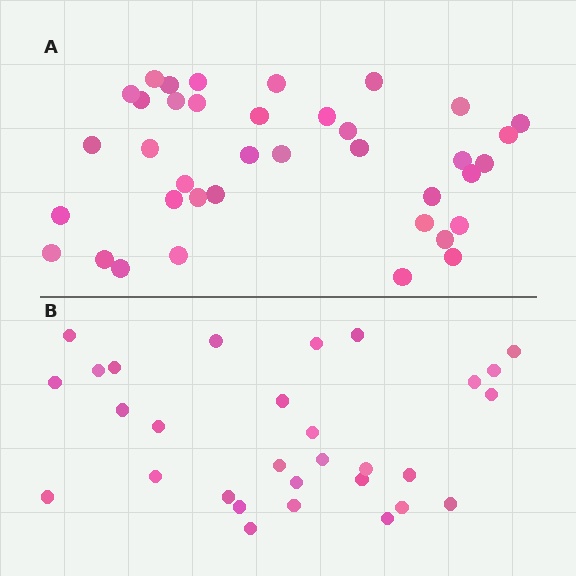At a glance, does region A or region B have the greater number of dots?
Region A (the top region) has more dots.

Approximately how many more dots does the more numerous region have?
Region A has roughly 8 or so more dots than region B.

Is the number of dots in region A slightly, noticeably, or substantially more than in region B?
Region A has noticeably more, but not dramatically so. The ratio is roughly 1.3 to 1.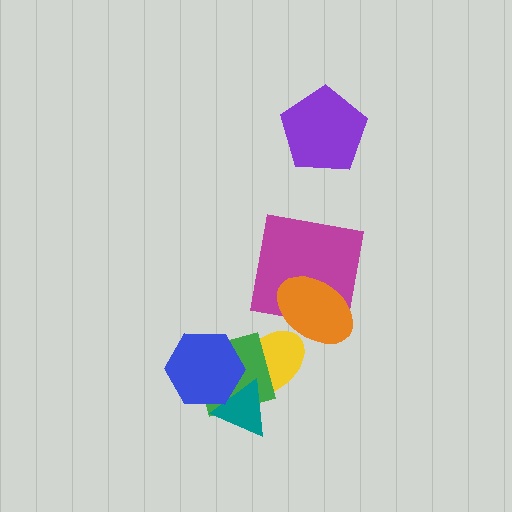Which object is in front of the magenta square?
The orange ellipse is in front of the magenta square.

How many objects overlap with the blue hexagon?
3 objects overlap with the blue hexagon.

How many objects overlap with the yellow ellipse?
4 objects overlap with the yellow ellipse.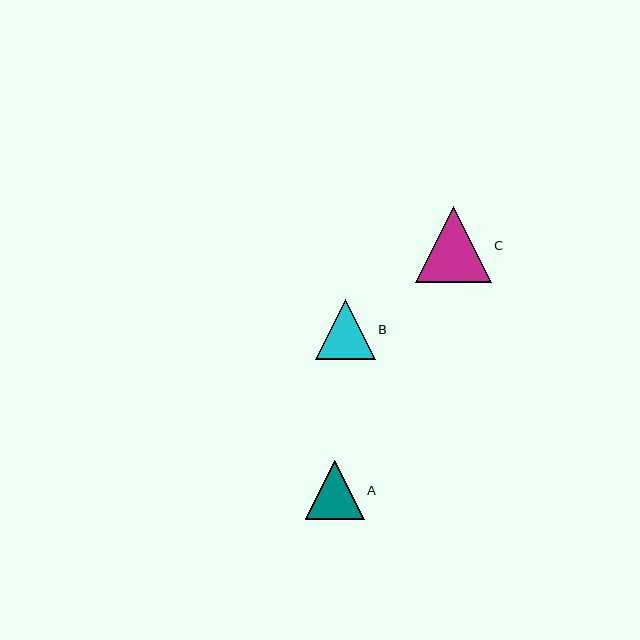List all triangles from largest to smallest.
From largest to smallest: C, B, A.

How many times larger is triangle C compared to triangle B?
Triangle C is approximately 1.3 times the size of triangle B.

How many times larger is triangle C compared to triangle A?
Triangle C is approximately 1.3 times the size of triangle A.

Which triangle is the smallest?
Triangle A is the smallest with a size of approximately 59 pixels.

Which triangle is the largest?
Triangle C is the largest with a size of approximately 76 pixels.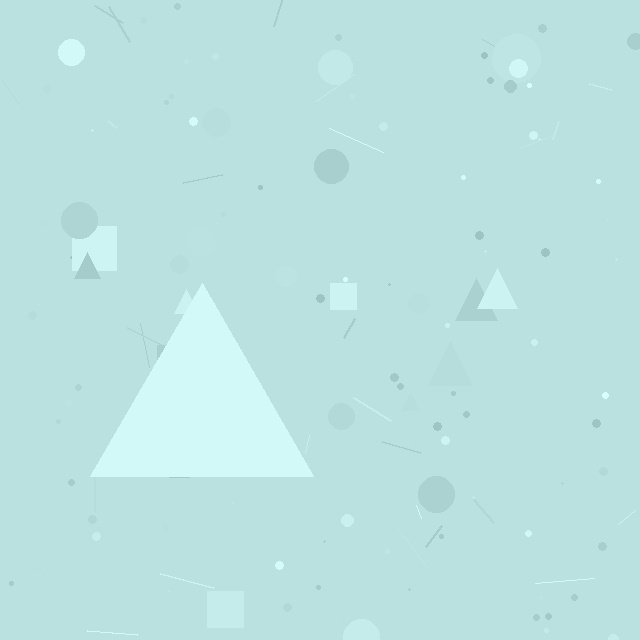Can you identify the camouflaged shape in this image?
The camouflaged shape is a triangle.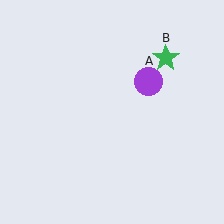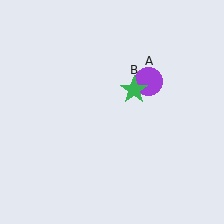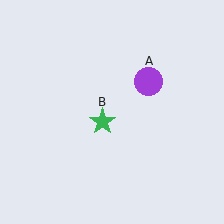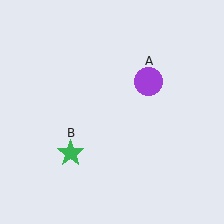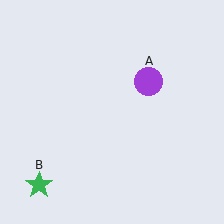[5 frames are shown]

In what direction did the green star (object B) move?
The green star (object B) moved down and to the left.